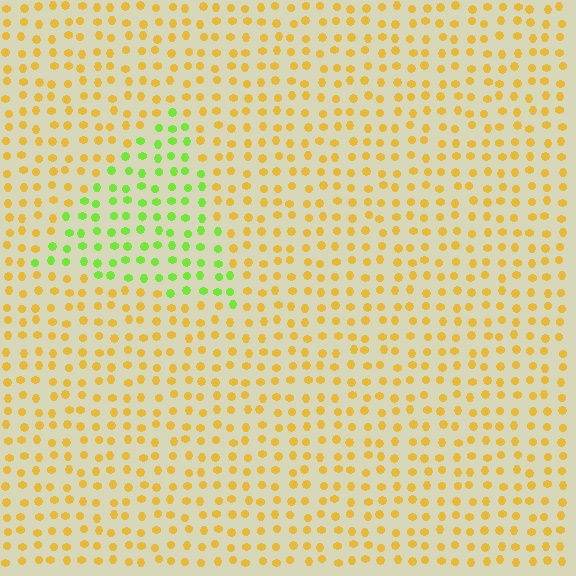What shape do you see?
I see a triangle.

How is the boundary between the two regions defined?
The boundary is defined purely by a slight shift in hue (about 57 degrees). Spacing, size, and orientation are identical on both sides.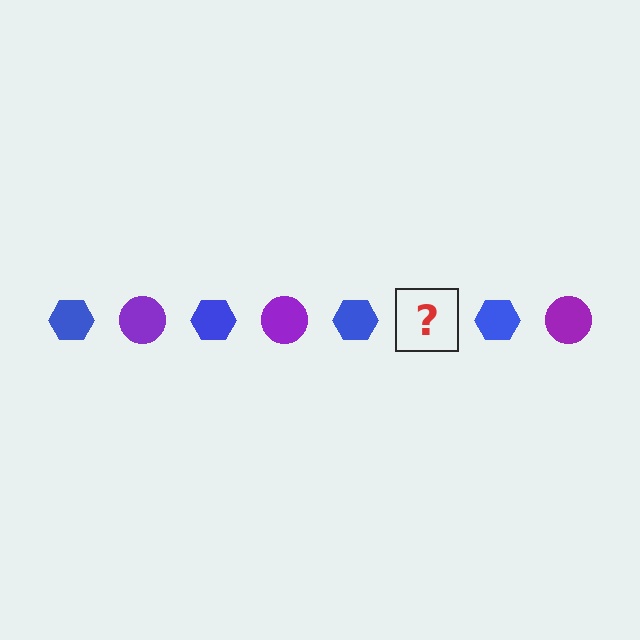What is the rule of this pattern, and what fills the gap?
The rule is that the pattern alternates between blue hexagon and purple circle. The gap should be filled with a purple circle.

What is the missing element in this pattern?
The missing element is a purple circle.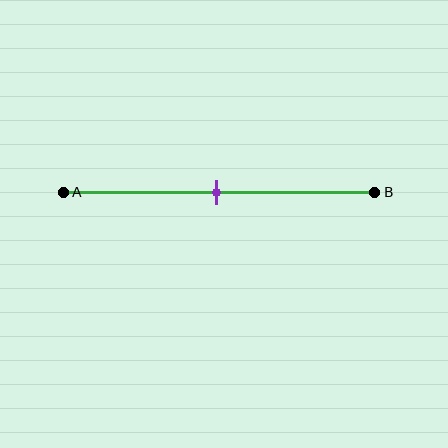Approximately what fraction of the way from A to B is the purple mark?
The purple mark is approximately 50% of the way from A to B.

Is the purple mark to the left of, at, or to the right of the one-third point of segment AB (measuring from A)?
The purple mark is to the right of the one-third point of segment AB.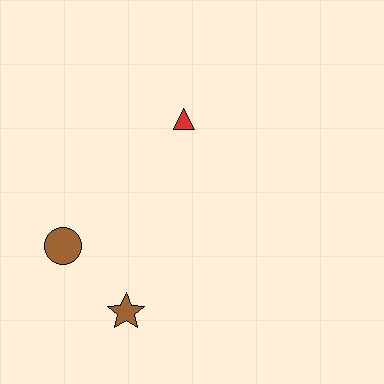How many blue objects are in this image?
There are no blue objects.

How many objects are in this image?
There are 3 objects.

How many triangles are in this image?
There is 1 triangle.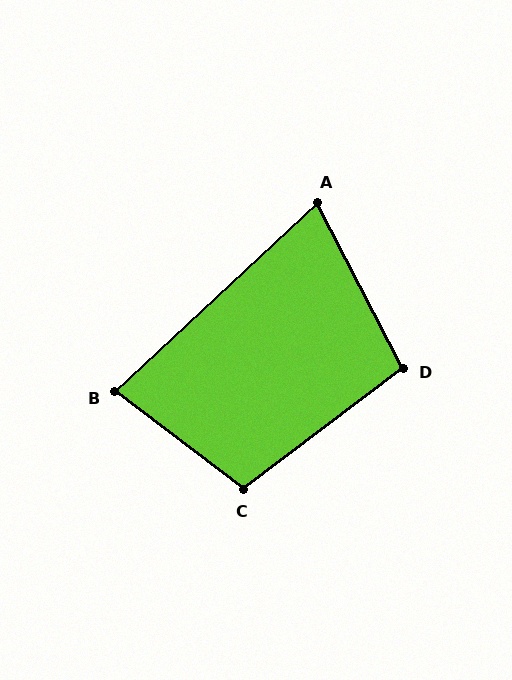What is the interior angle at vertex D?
Approximately 100 degrees (obtuse).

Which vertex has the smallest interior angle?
A, at approximately 74 degrees.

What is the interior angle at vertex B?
Approximately 80 degrees (acute).